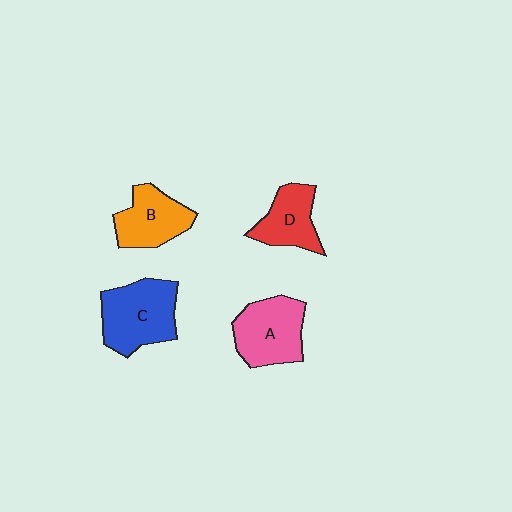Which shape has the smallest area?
Shape D (red).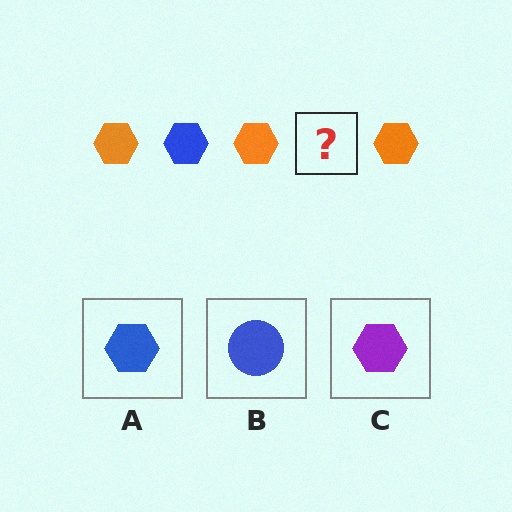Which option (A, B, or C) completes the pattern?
A.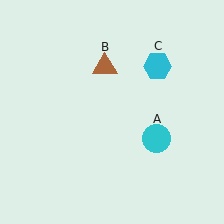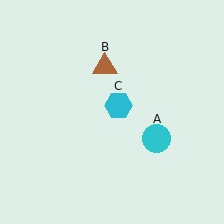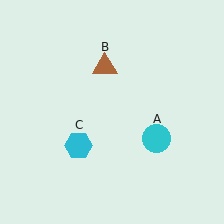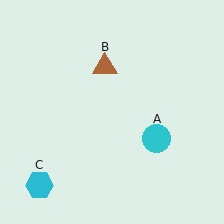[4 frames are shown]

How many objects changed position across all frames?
1 object changed position: cyan hexagon (object C).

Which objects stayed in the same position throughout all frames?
Cyan circle (object A) and brown triangle (object B) remained stationary.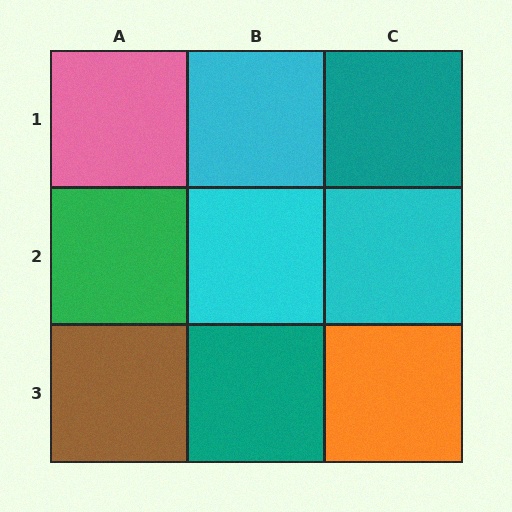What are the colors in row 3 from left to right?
Brown, teal, orange.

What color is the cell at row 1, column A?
Pink.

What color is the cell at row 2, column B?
Cyan.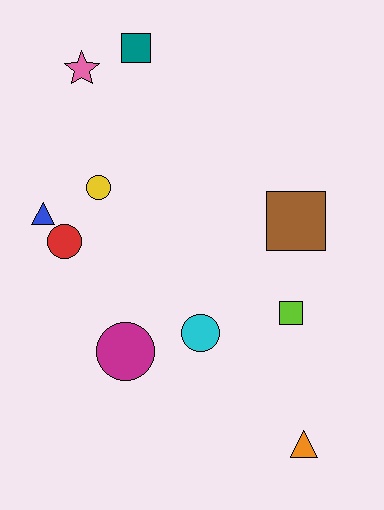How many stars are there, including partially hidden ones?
There is 1 star.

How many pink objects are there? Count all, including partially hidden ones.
There is 1 pink object.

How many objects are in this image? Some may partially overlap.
There are 10 objects.